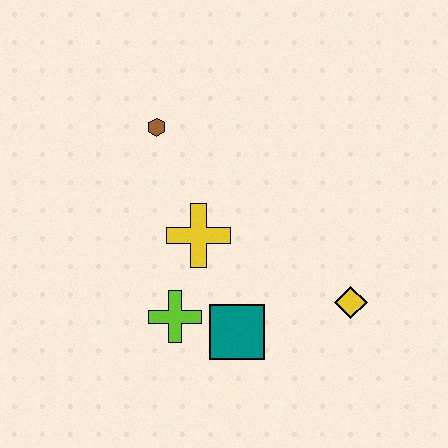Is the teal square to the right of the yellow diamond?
No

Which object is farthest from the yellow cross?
The yellow diamond is farthest from the yellow cross.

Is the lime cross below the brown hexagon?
Yes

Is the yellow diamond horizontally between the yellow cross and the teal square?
No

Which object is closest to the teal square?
The lime cross is closest to the teal square.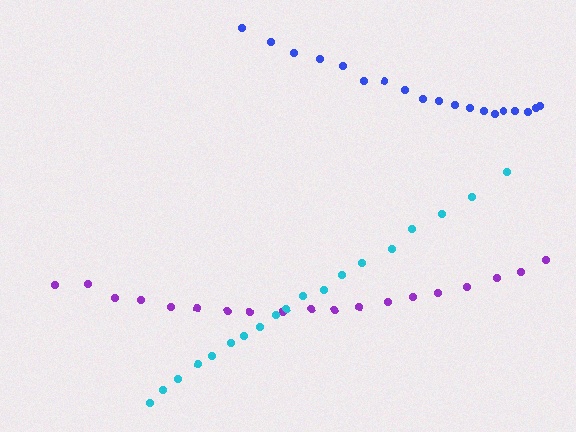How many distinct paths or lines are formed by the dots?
There are 3 distinct paths.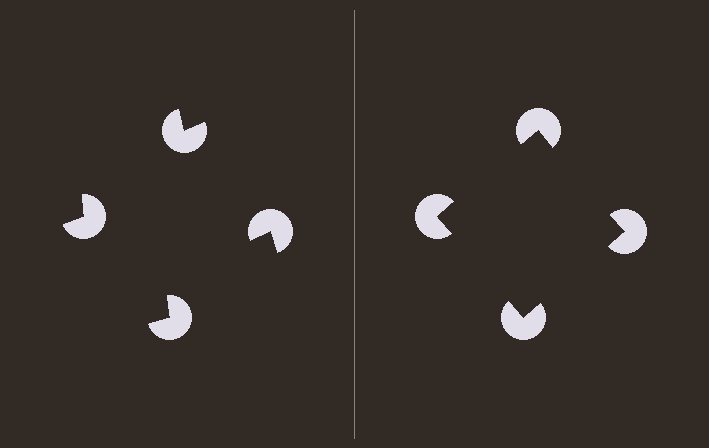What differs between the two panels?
The pac-man discs are positioned identically on both sides; only the wedge orientations differ. On the right they align to a square; on the left they are misaligned.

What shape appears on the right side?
An illusory square.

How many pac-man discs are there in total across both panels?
8 — 4 on each side.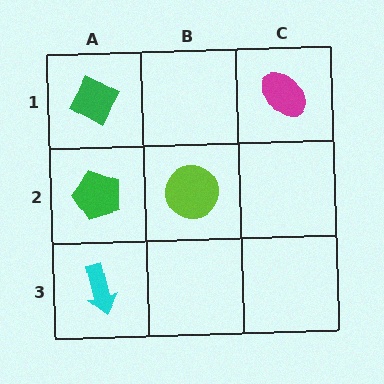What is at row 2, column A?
A green pentagon.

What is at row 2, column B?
A lime circle.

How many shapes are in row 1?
2 shapes.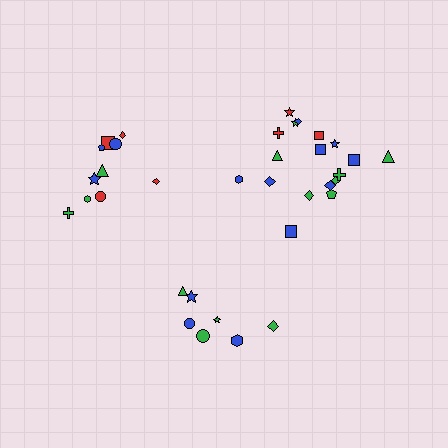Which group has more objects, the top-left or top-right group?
The top-right group.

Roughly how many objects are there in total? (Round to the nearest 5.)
Roughly 35 objects in total.